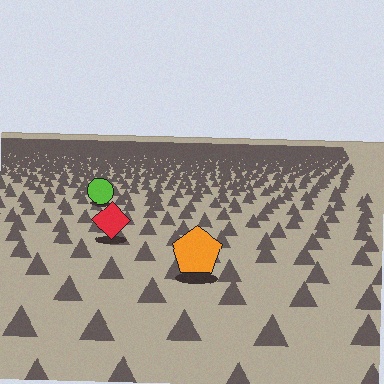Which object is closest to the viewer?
The orange pentagon is closest. The texture marks near it are larger and more spread out.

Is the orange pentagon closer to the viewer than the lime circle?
Yes. The orange pentagon is closer — you can tell from the texture gradient: the ground texture is coarser near it.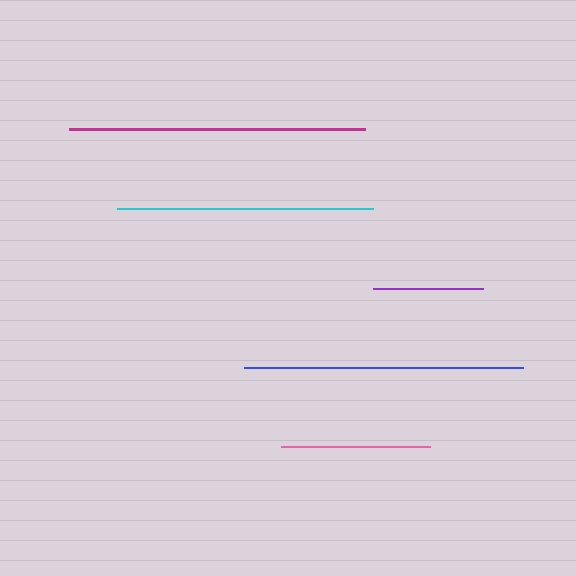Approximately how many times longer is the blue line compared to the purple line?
The blue line is approximately 2.5 times the length of the purple line.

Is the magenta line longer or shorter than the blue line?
The magenta line is longer than the blue line.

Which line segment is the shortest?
The purple line is the shortest at approximately 110 pixels.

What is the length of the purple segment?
The purple segment is approximately 110 pixels long.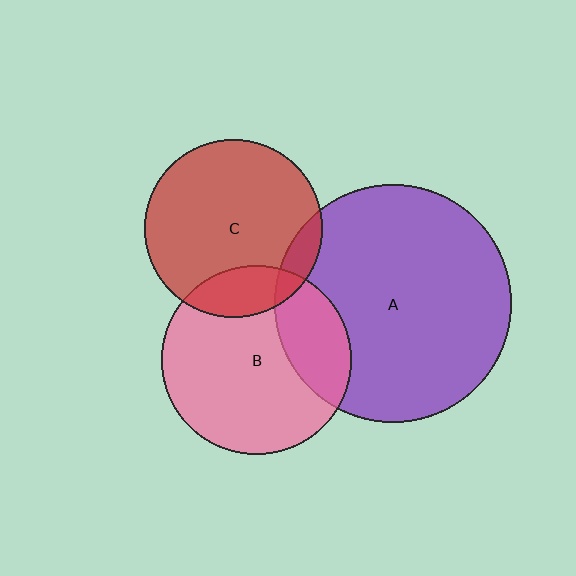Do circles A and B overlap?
Yes.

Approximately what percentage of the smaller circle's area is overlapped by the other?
Approximately 25%.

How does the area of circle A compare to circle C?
Approximately 1.8 times.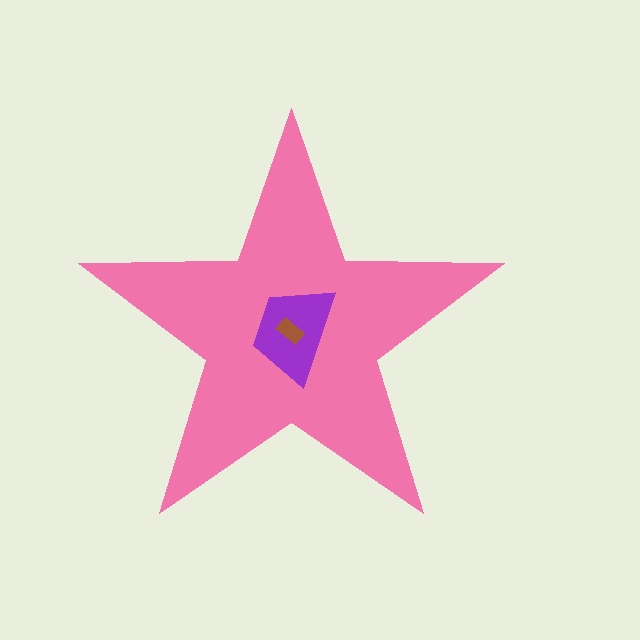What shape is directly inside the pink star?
The purple trapezoid.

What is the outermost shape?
The pink star.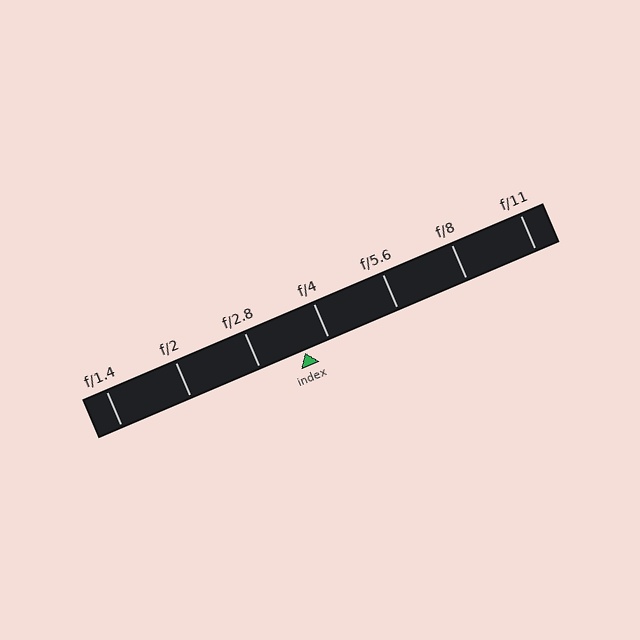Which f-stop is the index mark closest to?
The index mark is closest to f/4.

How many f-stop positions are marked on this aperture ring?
There are 7 f-stop positions marked.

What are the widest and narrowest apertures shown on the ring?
The widest aperture shown is f/1.4 and the narrowest is f/11.